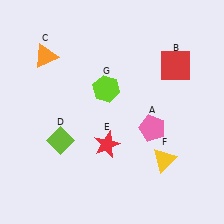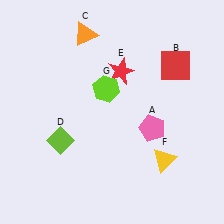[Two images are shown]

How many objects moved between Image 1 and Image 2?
2 objects moved between the two images.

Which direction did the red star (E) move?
The red star (E) moved up.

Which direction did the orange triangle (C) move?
The orange triangle (C) moved right.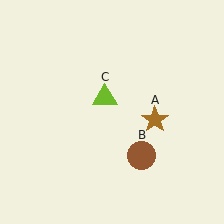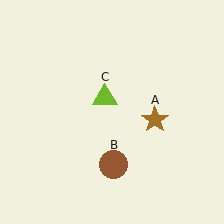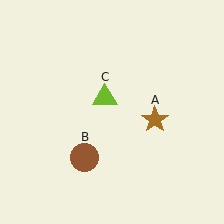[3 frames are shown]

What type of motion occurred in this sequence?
The brown circle (object B) rotated clockwise around the center of the scene.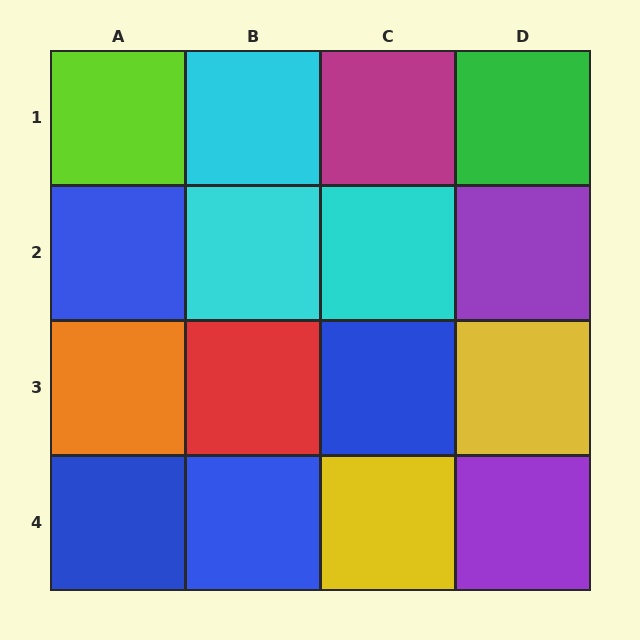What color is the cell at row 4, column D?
Purple.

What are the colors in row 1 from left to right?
Lime, cyan, magenta, green.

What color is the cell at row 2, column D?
Purple.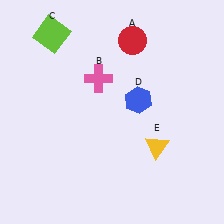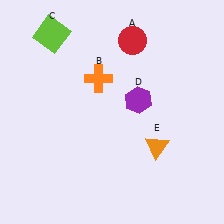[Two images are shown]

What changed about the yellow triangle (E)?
In Image 1, E is yellow. In Image 2, it changed to orange.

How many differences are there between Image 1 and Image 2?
There are 3 differences between the two images.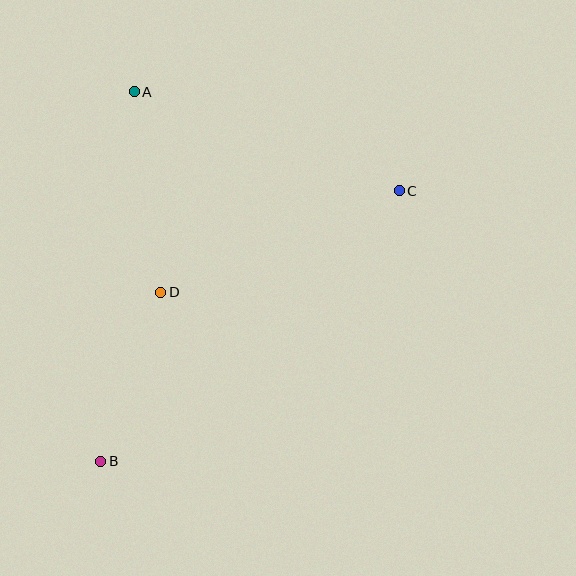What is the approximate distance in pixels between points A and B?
The distance between A and B is approximately 371 pixels.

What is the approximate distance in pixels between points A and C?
The distance between A and C is approximately 282 pixels.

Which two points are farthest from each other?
Points B and C are farthest from each other.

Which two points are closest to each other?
Points B and D are closest to each other.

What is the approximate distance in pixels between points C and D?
The distance between C and D is approximately 259 pixels.